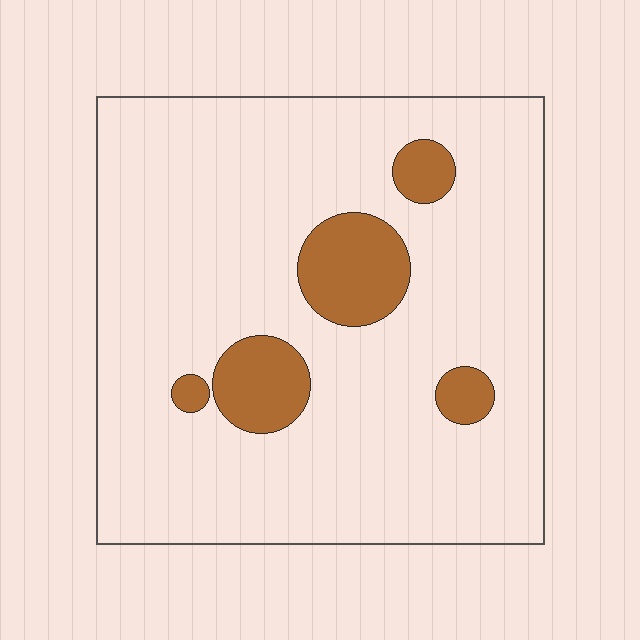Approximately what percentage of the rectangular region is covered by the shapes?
Approximately 10%.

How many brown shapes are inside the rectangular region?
5.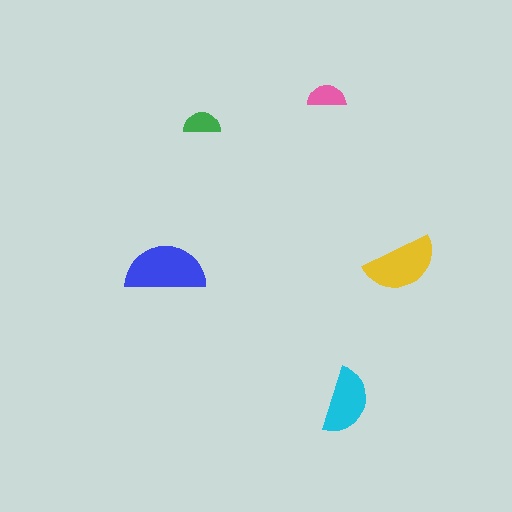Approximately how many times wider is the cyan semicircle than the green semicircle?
About 2 times wider.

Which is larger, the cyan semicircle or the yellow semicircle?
The yellow one.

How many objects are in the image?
There are 5 objects in the image.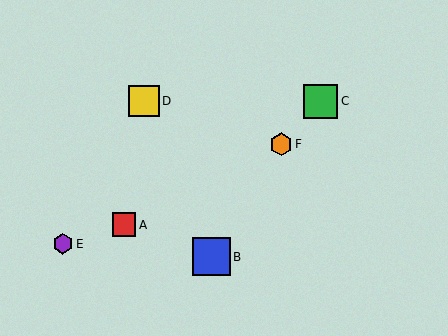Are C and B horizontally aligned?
No, C is at y≈101 and B is at y≈257.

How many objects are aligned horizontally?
2 objects (C, D) are aligned horizontally.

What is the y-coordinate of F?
Object F is at y≈144.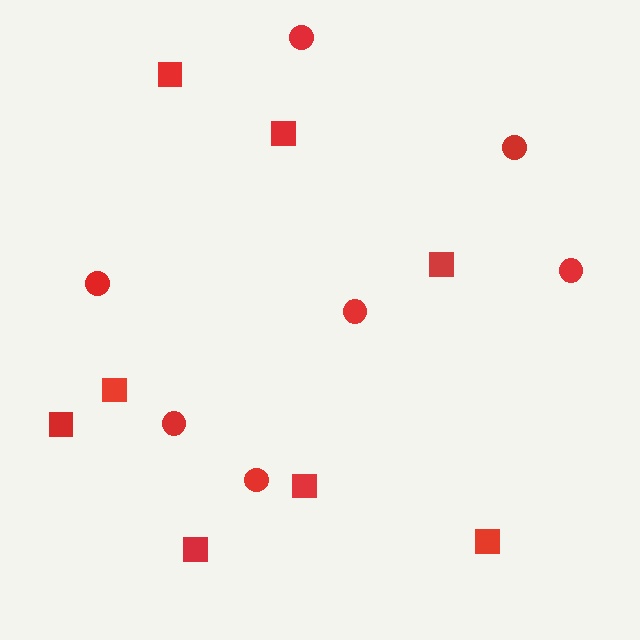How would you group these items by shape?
There are 2 groups: one group of circles (7) and one group of squares (8).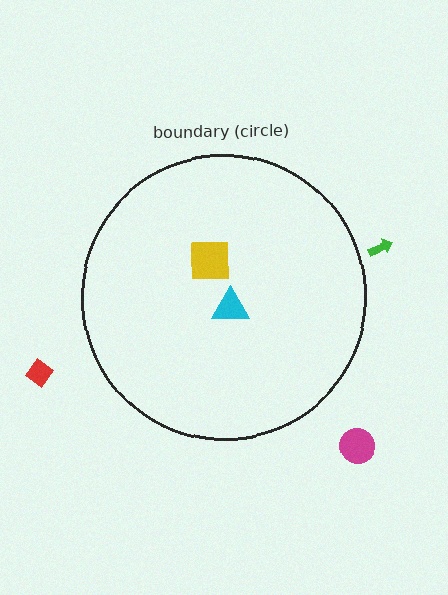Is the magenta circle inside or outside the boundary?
Outside.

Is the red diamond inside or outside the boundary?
Outside.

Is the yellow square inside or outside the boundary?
Inside.